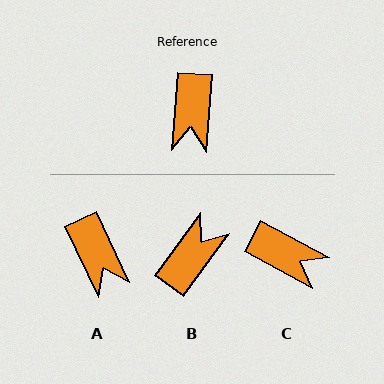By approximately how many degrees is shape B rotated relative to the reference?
Approximately 148 degrees counter-clockwise.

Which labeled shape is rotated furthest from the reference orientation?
B, about 148 degrees away.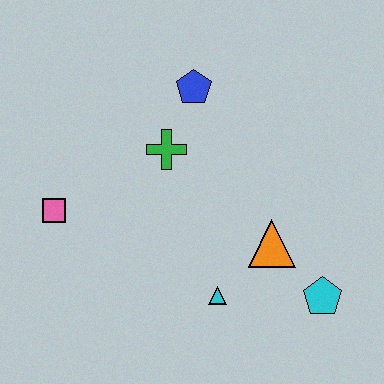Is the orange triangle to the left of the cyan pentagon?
Yes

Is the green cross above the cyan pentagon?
Yes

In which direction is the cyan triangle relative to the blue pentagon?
The cyan triangle is below the blue pentagon.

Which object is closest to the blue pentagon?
The green cross is closest to the blue pentagon.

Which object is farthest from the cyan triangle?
The blue pentagon is farthest from the cyan triangle.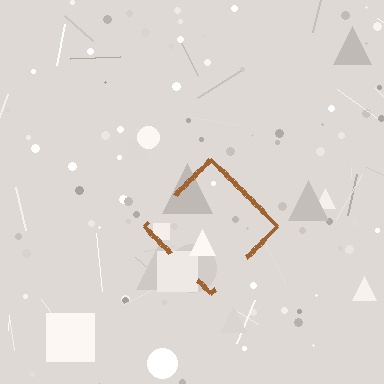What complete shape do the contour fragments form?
The contour fragments form a diamond.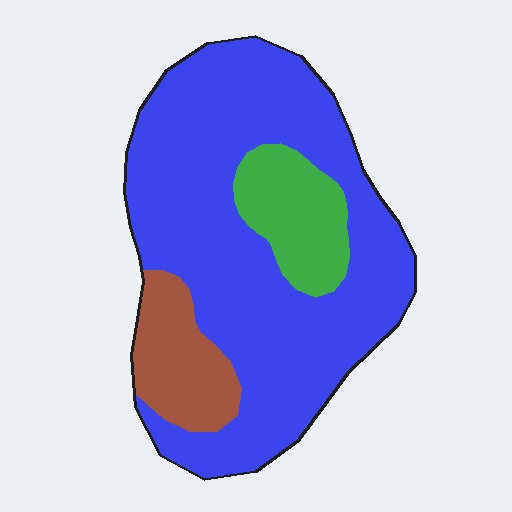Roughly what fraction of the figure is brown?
Brown covers roughly 15% of the figure.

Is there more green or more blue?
Blue.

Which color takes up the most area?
Blue, at roughly 75%.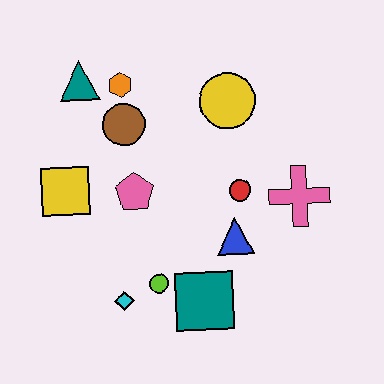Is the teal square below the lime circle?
Yes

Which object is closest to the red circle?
The blue triangle is closest to the red circle.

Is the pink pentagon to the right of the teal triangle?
Yes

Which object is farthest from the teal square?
The teal triangle is farthest from the teal square.